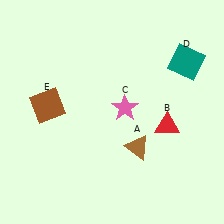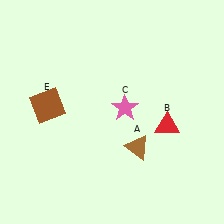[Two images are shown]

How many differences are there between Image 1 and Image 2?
There is 1 difference between the two images.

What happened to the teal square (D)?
The teal square (D) was removed in Image 2. It was in the top-right area of Image 1.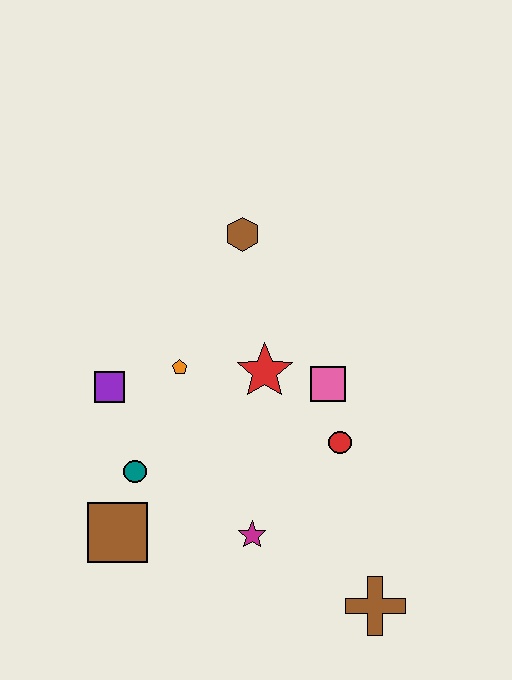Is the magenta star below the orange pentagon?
Yes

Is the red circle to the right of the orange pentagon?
Yes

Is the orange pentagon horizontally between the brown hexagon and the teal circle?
Yes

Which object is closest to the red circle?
The pink square is closest to the red circle.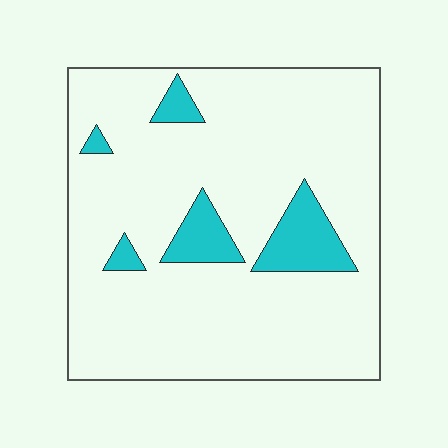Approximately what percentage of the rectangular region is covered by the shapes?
Approximately 10%.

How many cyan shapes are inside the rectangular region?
5.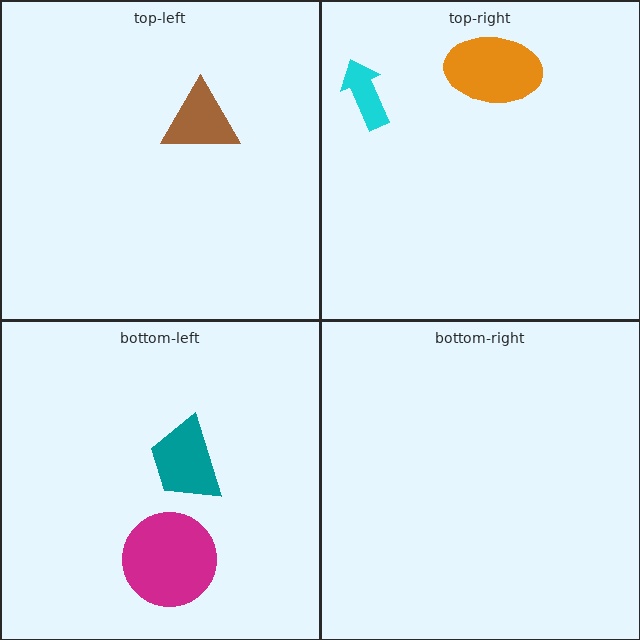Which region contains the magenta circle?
The bottom-left region.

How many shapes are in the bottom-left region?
2.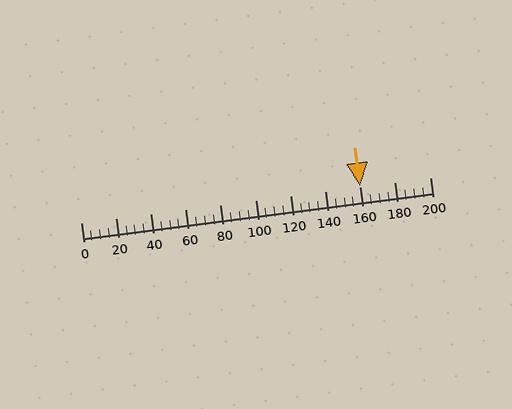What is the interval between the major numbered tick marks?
The major tick marks are spaced 20 units apart.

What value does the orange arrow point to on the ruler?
The orange arrow points to approximately 160.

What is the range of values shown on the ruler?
The ruler shows values from 0 to 200.